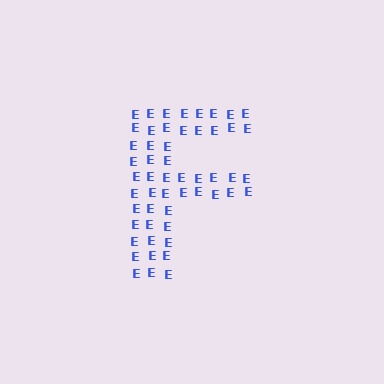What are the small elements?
The small elements are letter E's.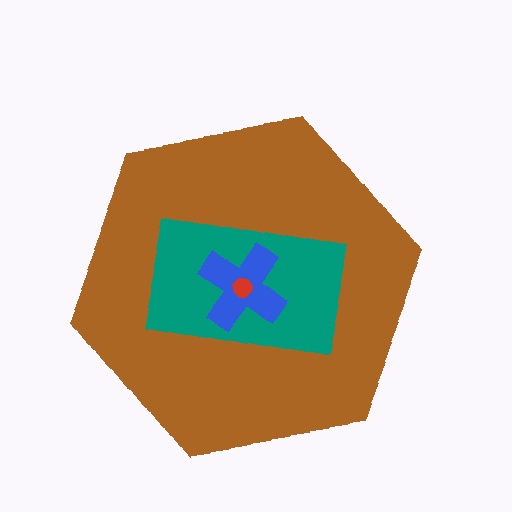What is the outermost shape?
The brown hexagon.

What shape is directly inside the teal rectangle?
The blue cross.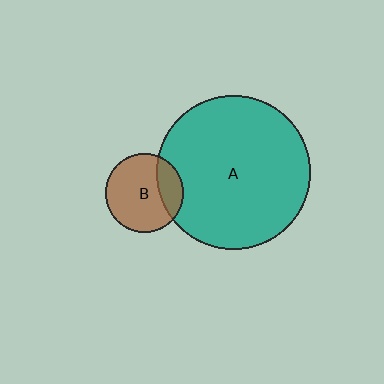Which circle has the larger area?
Circle A (teal).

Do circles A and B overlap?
Yes.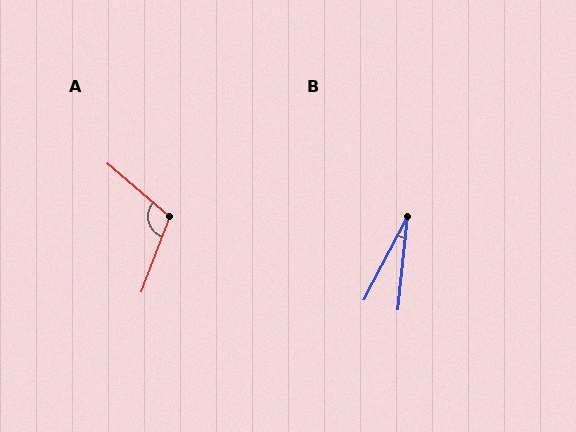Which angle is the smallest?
B, at approximately 22 degrees.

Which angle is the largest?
A, at approximately 110 degrees.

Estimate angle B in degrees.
Approximately 22 degrees.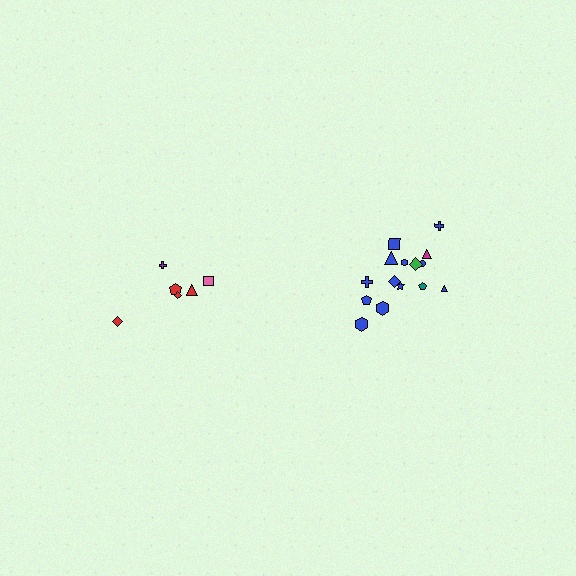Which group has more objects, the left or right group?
The right group.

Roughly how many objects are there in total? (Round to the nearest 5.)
Roughly 20 objects in total.